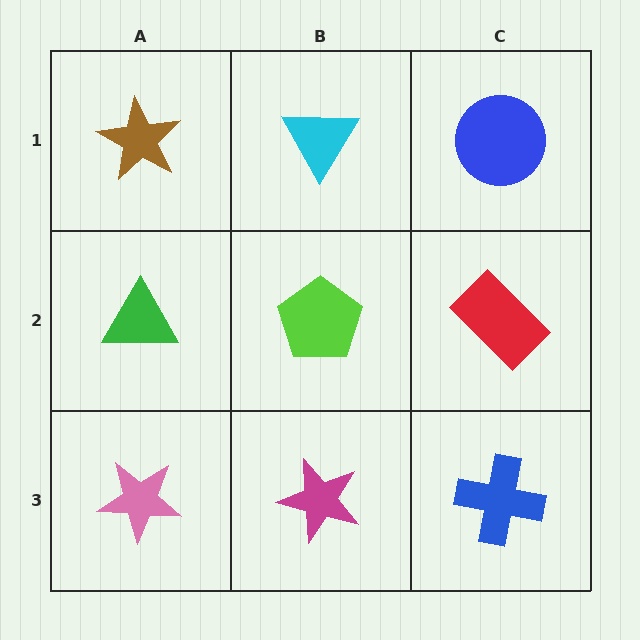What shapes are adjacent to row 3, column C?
A red rectangle (row 2, column C), a magenta star (row 3, column B).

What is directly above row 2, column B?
A cyan triangle.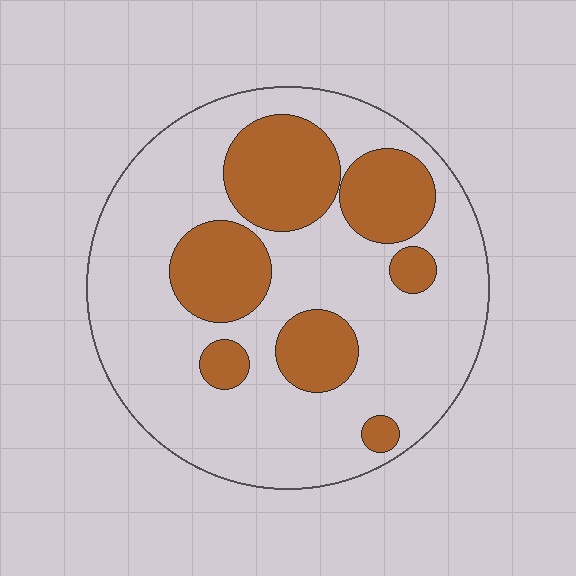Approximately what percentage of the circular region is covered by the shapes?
Approximately 30%.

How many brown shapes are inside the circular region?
7.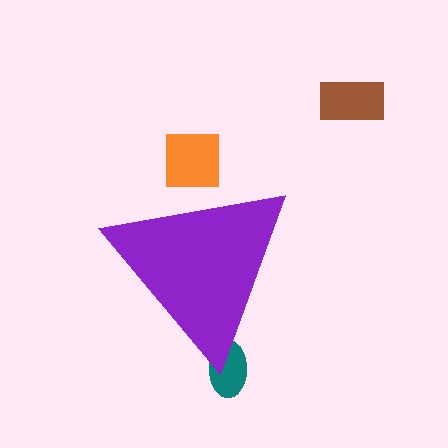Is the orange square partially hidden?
Yes, the orange square is partially hidden behind the purple triangle.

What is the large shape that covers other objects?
A purple triangle.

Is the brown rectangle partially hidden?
No, the brown rectangle is fully visible.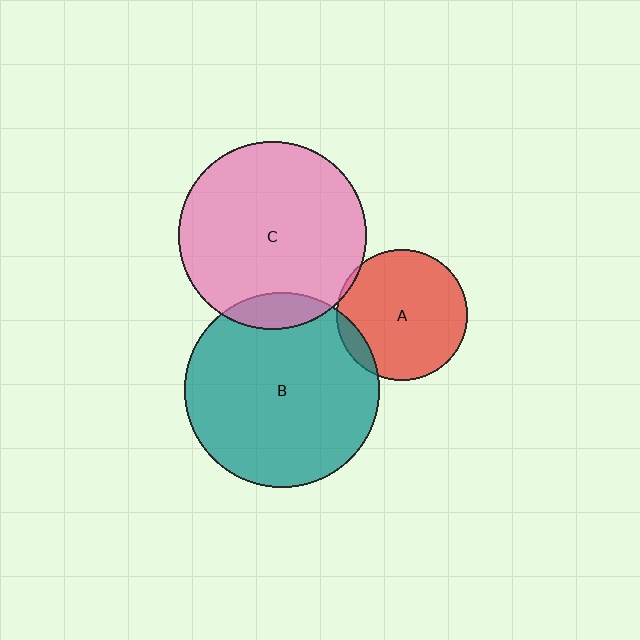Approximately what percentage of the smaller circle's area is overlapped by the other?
Approximately 5%.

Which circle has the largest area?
Circle B (teal).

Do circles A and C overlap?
Yes.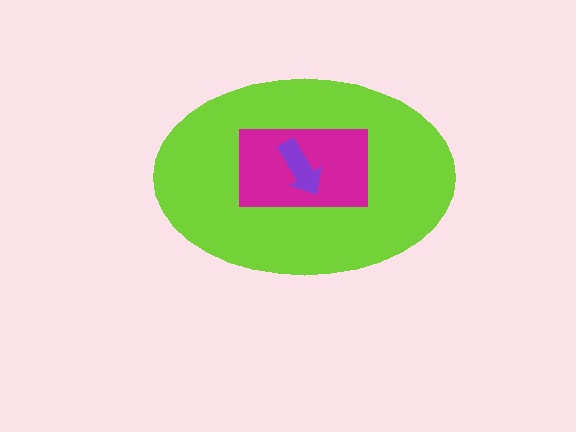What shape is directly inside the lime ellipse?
The magenta rectangle.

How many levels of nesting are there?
3.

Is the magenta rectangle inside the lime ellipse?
Yes.